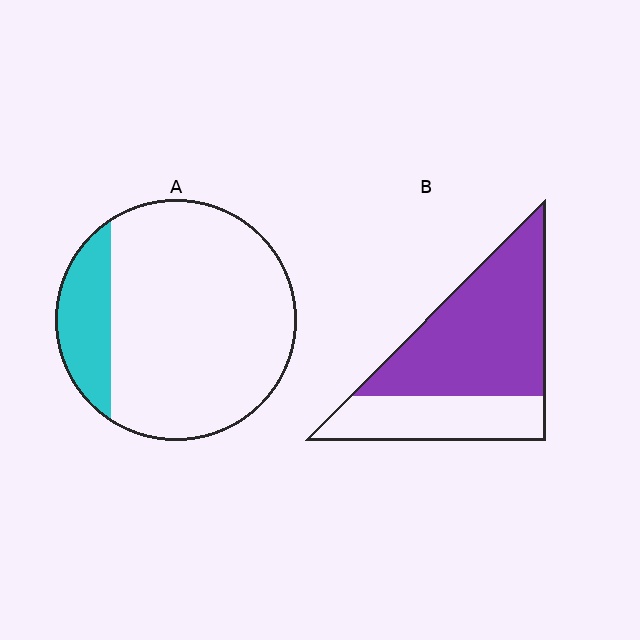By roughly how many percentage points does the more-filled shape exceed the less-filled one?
By roughly 50 percentage points (B over A).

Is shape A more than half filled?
No.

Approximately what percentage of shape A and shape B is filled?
A is approximately 15% and B is approximately 65%.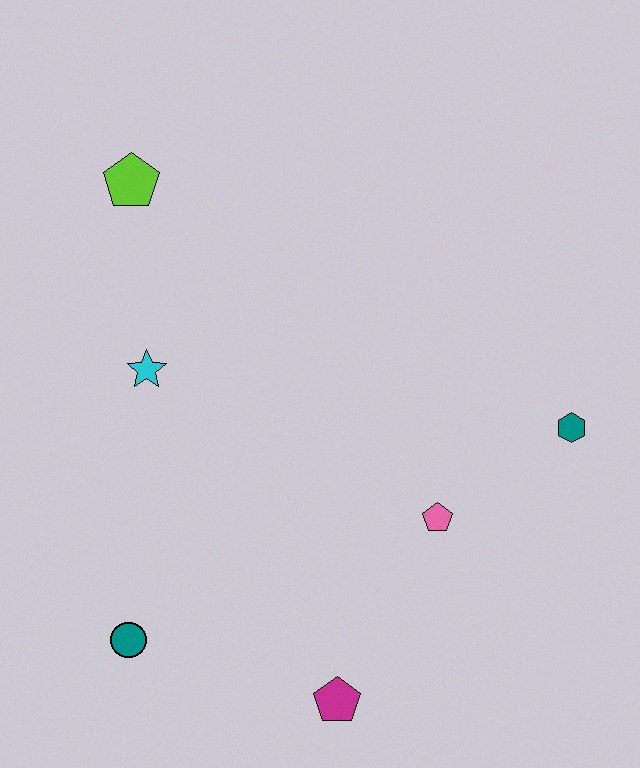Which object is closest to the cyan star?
The lime pentagon is closest to the cyan star.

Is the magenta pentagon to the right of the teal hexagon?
No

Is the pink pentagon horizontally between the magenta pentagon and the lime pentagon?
No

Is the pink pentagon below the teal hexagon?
Yes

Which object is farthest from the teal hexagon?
The lime pentagon is farthest from the teal hexagon.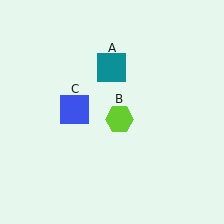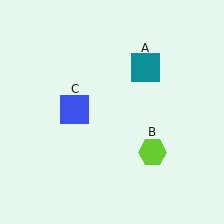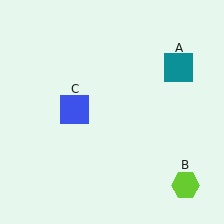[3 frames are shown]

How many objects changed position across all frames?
2 objects changed position: teal square (object A), lime hexagon (object B).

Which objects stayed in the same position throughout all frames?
Blue square (object C) remained stationary.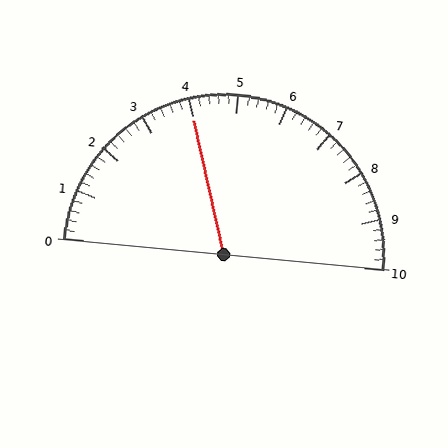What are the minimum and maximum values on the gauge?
The gauge ranges from 0 to 10.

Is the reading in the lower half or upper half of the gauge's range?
The reading is in the lower half of the range (0 to 10).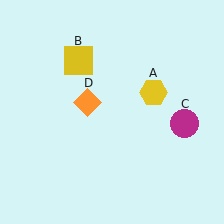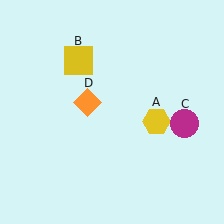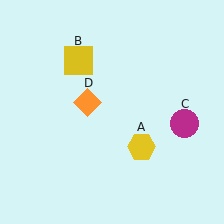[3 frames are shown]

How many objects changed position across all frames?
1 object changed position: yellow hexagon (object A).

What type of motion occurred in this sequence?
The yellow hexagon (object A) rotated clockwise around the center of the scene.